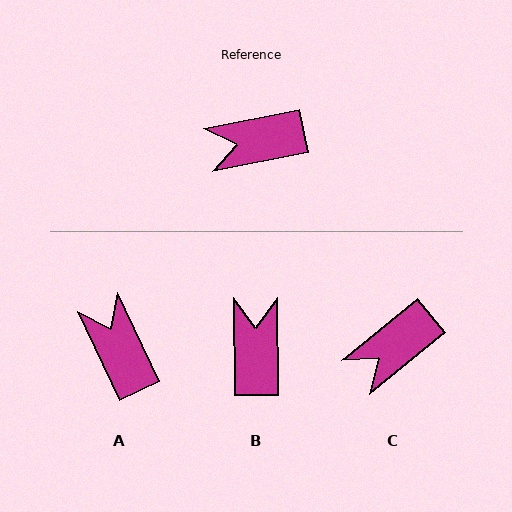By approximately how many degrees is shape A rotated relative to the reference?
Approximately 76 degrees clockwise.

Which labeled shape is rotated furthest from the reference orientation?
B, about 101 degrees away.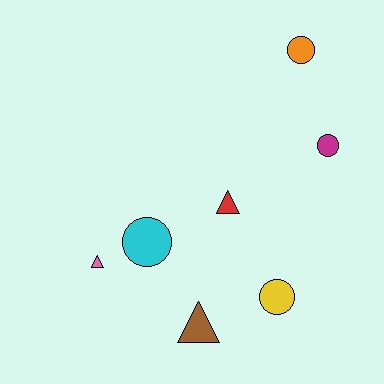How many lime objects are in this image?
There are no lime objects.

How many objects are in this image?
There are 7 objects.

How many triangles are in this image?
There are 3 triangles.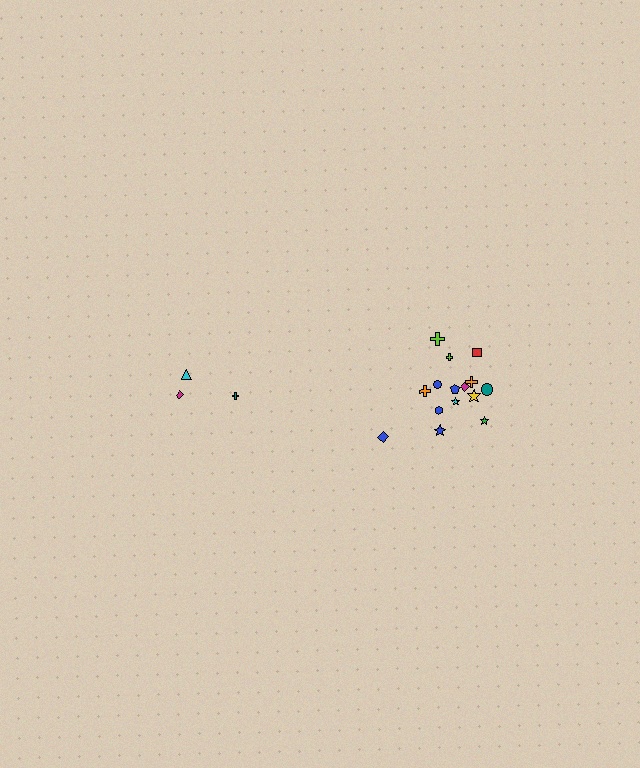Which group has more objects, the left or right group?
The right group.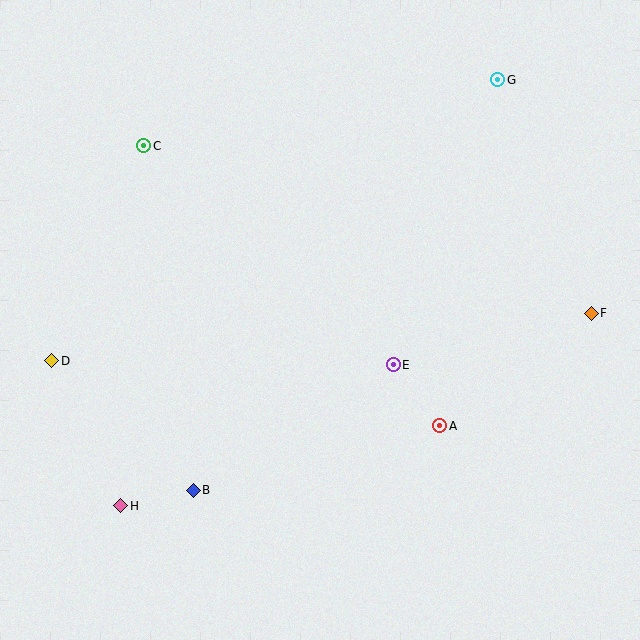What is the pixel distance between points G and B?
The distance between G and B is 511 pixels.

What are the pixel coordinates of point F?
Point F is at (591, 313).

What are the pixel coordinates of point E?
Point E is at (393, 365).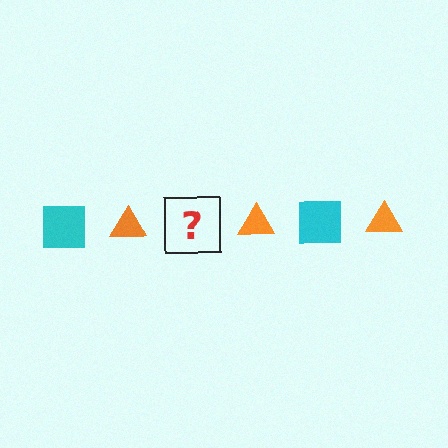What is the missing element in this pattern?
The missing element is a cyan square.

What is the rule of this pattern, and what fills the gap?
The rule is that the pattern alternates between cyan square and orange triangle. The gap should be filled with a cyan square.